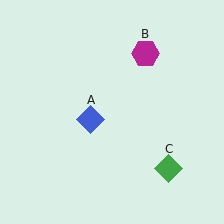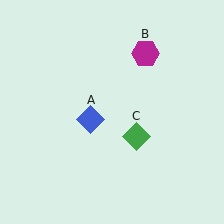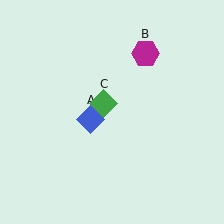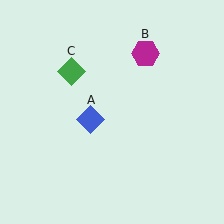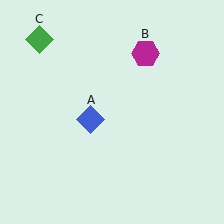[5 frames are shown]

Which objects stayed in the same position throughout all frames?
Blue diamond (object A) and magenta hexagon (object B) remained stationary.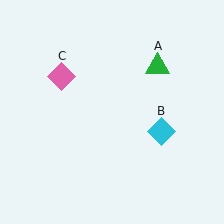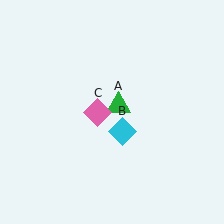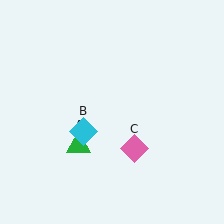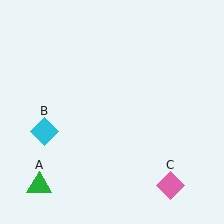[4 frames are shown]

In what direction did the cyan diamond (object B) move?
The cyan diamond (object B) moved left.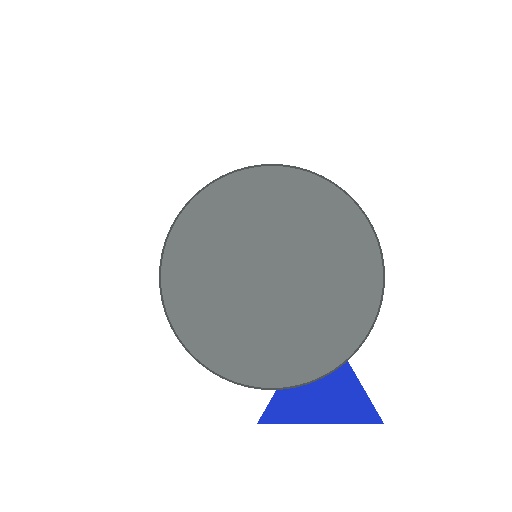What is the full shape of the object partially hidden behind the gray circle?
The partially hidden object is a blue triangle.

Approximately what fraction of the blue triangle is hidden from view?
Roughly 35% of the blue triangle is hidden behind the gray circle.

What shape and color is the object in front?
The object in front is a gray circle.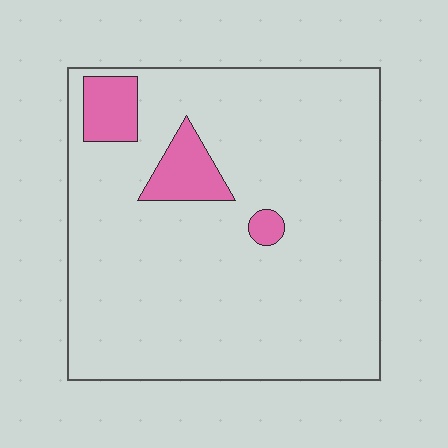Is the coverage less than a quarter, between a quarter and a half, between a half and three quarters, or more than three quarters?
Less than a quarter.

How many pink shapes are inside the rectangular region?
3.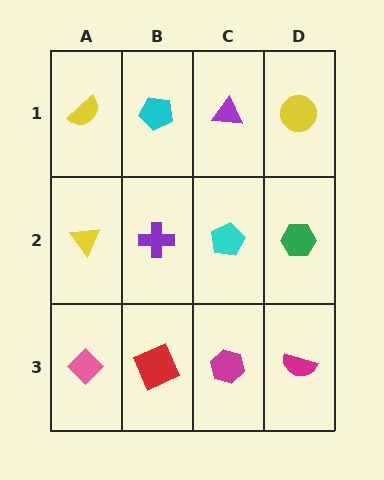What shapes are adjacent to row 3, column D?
A green hexagon (row 2, column D), a magenta hexagon (row 3, column C).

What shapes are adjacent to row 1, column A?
A yellow triangle (row 2, column A), a cyan pentagon (row 1, column B).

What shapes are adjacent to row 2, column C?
A purple triangle (row 1, column C), a magenta hexagon (row 3, column C), a purple cross (row 2, column B), a green hexagon (row 2, column D).